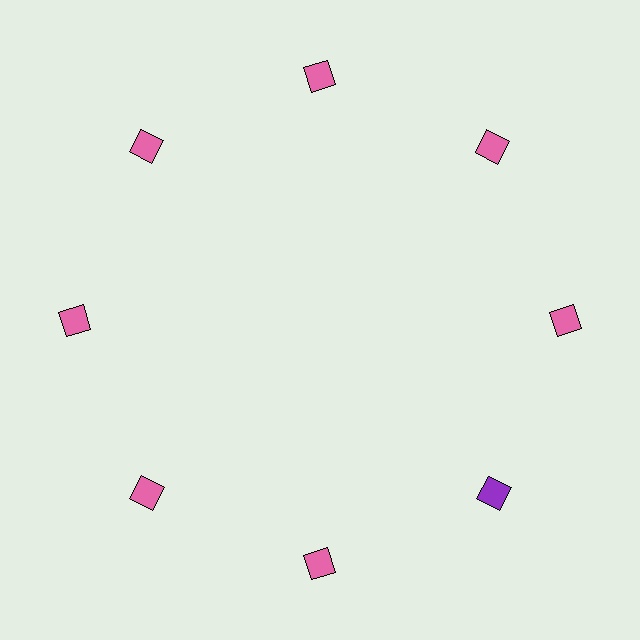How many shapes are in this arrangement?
There are 8 shapes arranged in a ring pattern.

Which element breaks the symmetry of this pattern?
The purple square at roughly the 4 o'clock position breaks the symmetry. All other shapes are pink squares.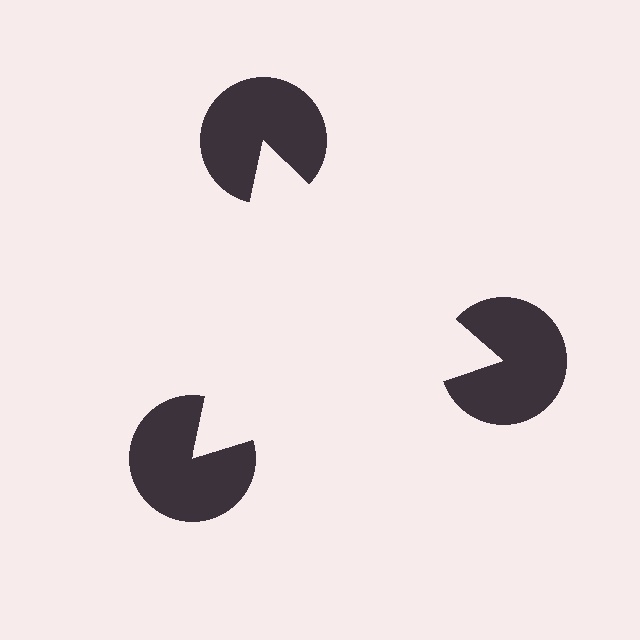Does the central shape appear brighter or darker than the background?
It typically appears slightly brighter than the background, even though no actual brightness change is drawn.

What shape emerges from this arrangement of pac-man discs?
An illusory triangle — its edges are inferred from the aligned wedge cuts in the pac-man discs, not physically drawn.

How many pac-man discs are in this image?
There are 3 — one at each vertex of the illusory triangle.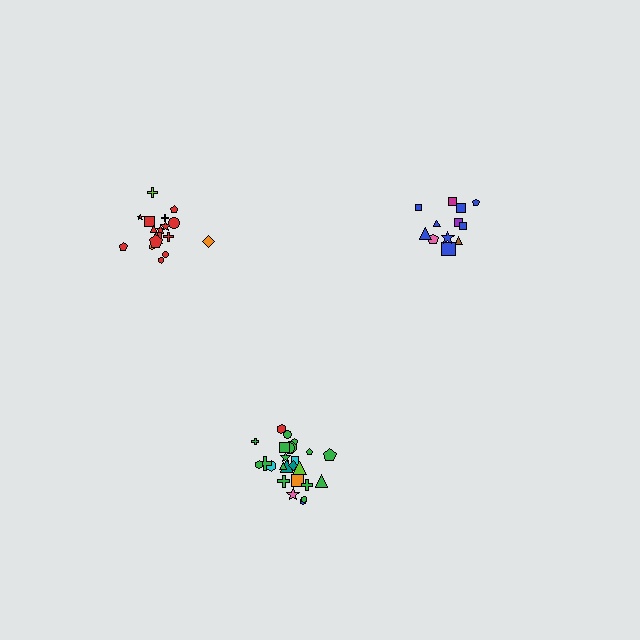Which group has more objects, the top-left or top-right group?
The top-left group.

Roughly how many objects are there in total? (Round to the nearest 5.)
Roughly 55 objects in total.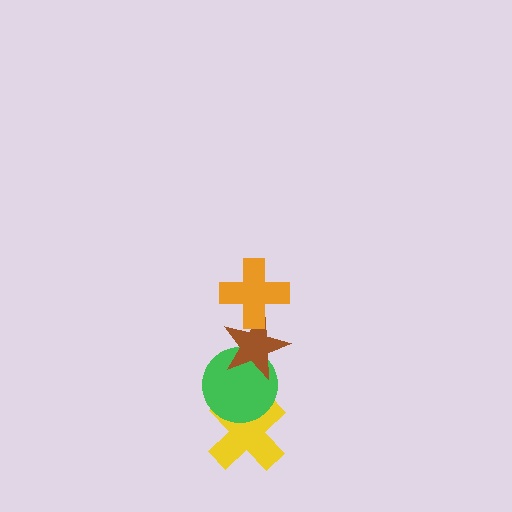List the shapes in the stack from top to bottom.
From top to bottom: the orange cross, the brown star, the green circle, the yellow cross.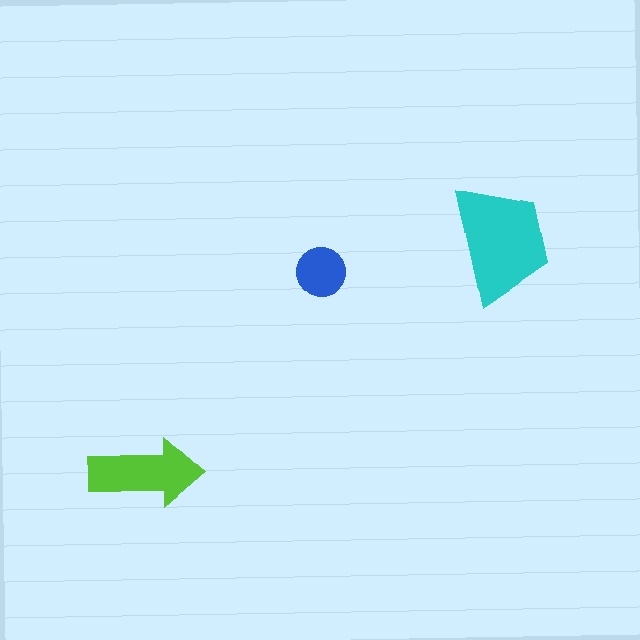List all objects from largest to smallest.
The cyan trapezoid, the lime arrow, the blue circle.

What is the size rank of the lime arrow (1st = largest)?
2nd.